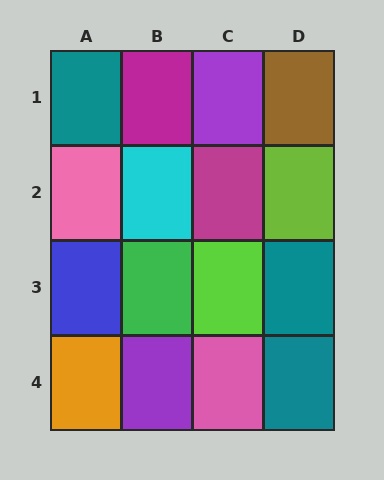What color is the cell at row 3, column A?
Blue.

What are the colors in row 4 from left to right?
Orange, purple, pink, teal.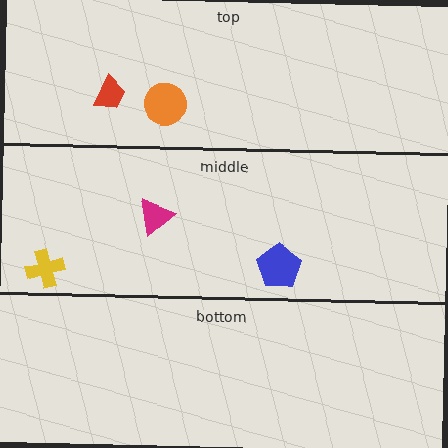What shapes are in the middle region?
The blue pentagon, the magenta triangle, the yellow cross.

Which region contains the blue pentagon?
The middle region.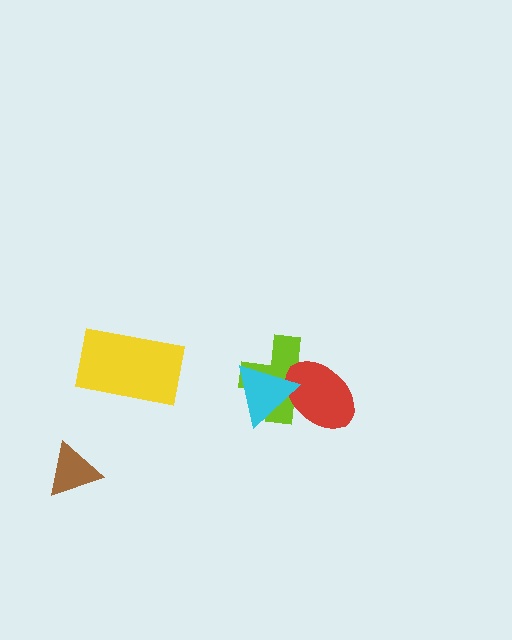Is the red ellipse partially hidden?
Yes, it is partially covered by another shape.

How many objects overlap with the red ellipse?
2 objects overlap with the red ellipse.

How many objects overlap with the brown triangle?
0 objects overlap with the brown triangle.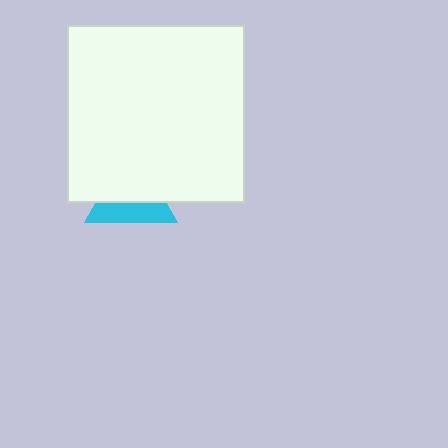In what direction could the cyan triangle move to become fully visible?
The cyan triangle could move down. That would shift it out from behind the white square entirely.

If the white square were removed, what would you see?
You would see the complete cyan triangle.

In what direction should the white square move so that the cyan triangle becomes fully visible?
The white square should move up. That is the shortest direction to clear the overlap and leave the cyan triangle fully visible.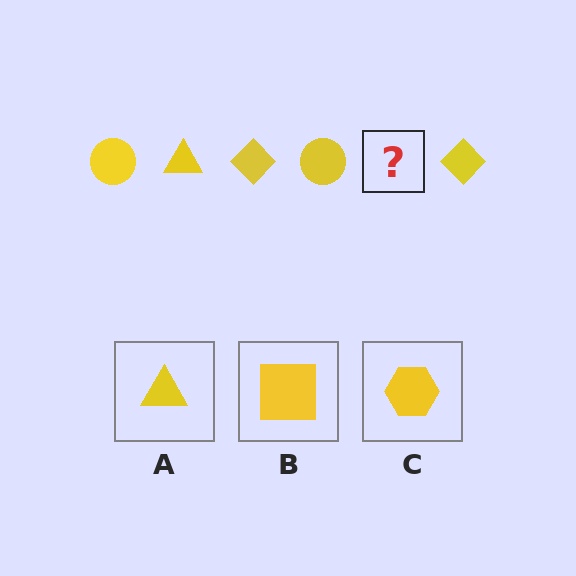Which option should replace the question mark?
Option A.